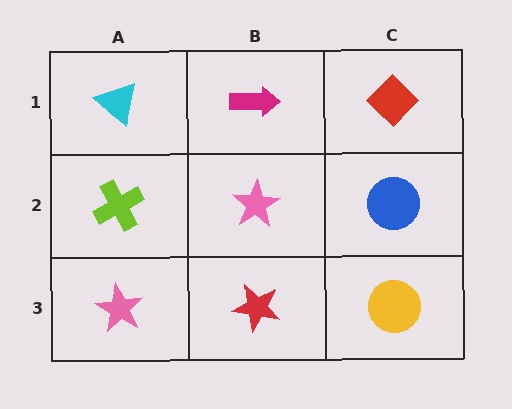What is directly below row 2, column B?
A red star.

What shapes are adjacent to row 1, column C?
A blue circle (row 2, column C), a magenta arrow (row 1, column B).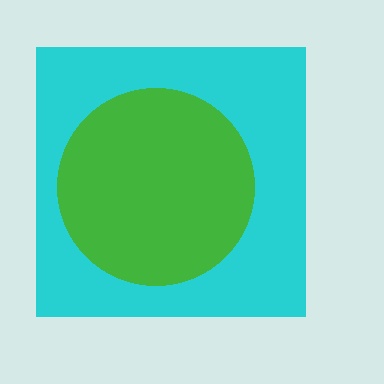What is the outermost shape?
The cyan square.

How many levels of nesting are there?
2.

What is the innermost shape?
The green circle.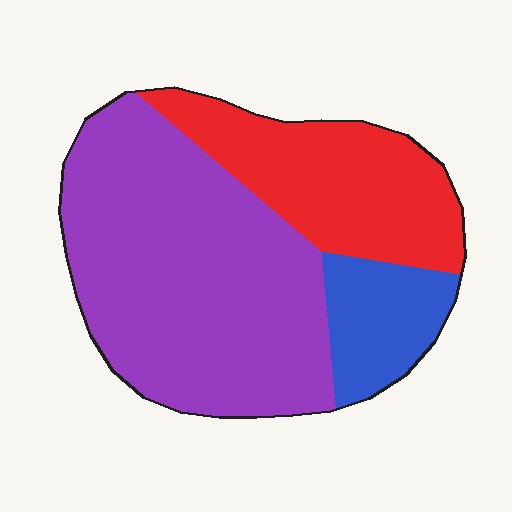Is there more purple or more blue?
Purple.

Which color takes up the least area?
Blue, at roughly 15%.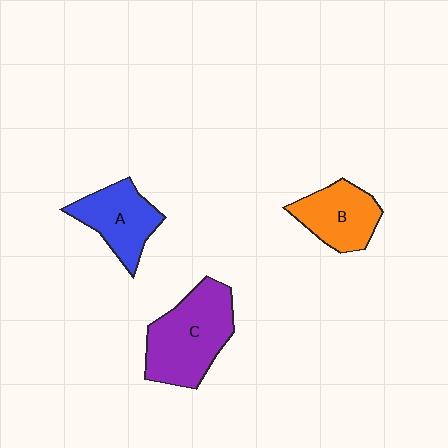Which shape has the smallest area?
Shape B (orange).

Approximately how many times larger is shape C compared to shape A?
Approximately 1.5 times.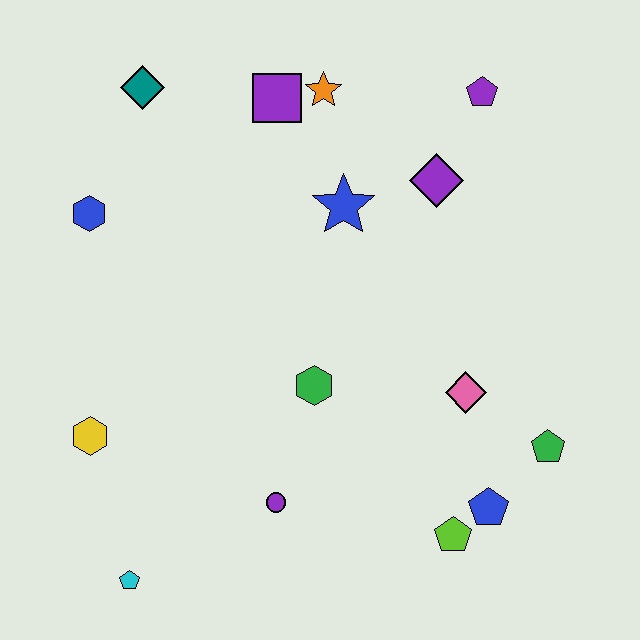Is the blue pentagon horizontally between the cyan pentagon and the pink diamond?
No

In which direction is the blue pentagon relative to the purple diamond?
The blue pentagon is below the purple diamond.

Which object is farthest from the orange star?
The cyan pentagon is farthest from the orange star.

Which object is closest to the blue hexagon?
The teal diamond is closest to the blue hexagon.